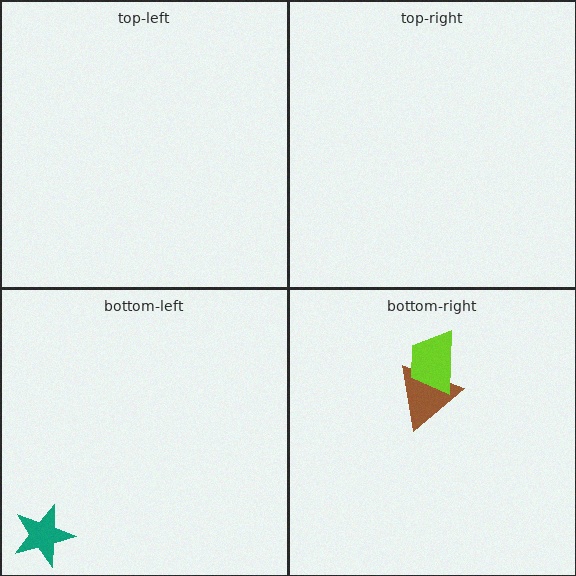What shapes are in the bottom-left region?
The teal star.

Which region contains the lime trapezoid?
The bottom-right region.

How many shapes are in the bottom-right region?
2.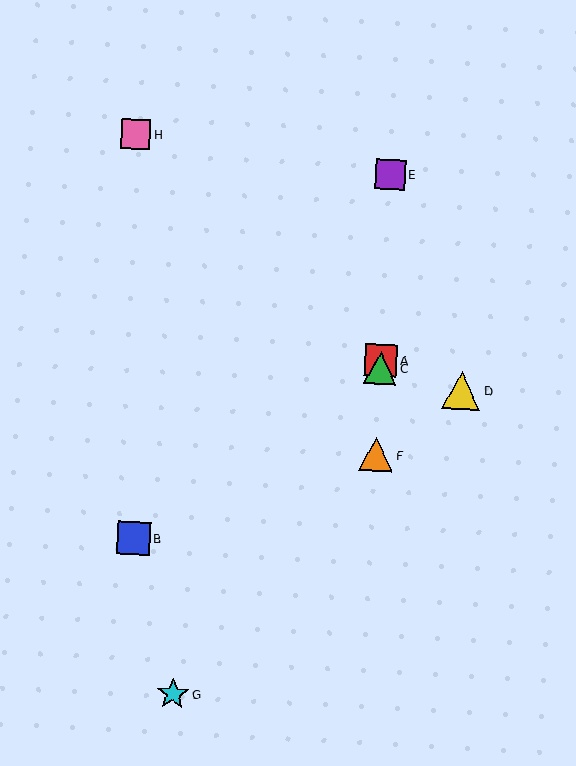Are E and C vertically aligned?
Yes, both are at x≈390.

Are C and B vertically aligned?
No, C is at x≈380 and B is at x≈134.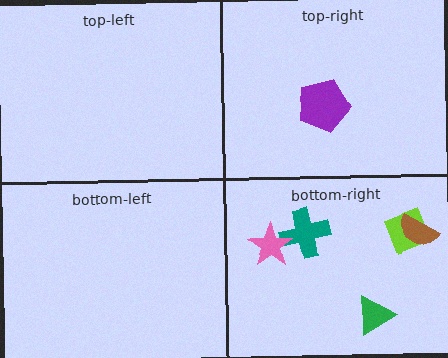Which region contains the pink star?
The bottom-right region.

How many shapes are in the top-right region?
1.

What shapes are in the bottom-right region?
The green triangle, the teal cross, the pink star, the lime diamond, the brown semicircle.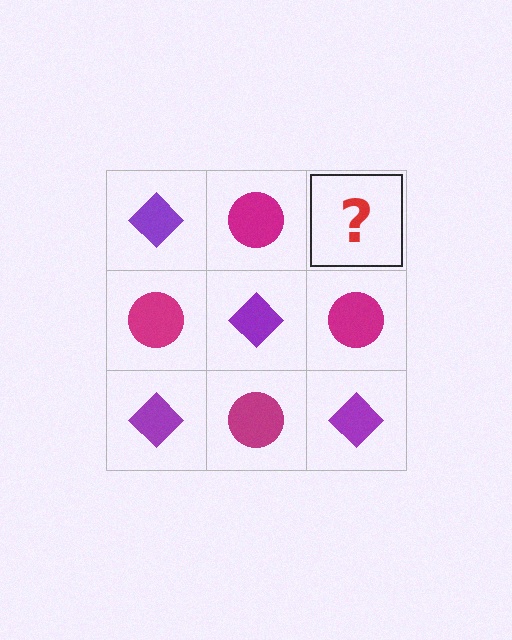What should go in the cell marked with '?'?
The missing cell should contain a purple diamond.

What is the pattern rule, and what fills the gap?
The rule is that it alternates purple diamond and magenta circle in a checkerboard pattern. The gap should be filled with a purple diamond.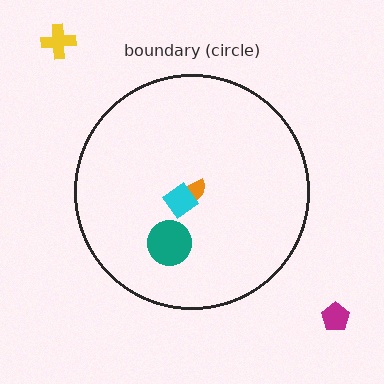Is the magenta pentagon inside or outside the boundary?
Outside.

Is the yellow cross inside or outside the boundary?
Outside.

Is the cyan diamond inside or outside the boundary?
Inside.